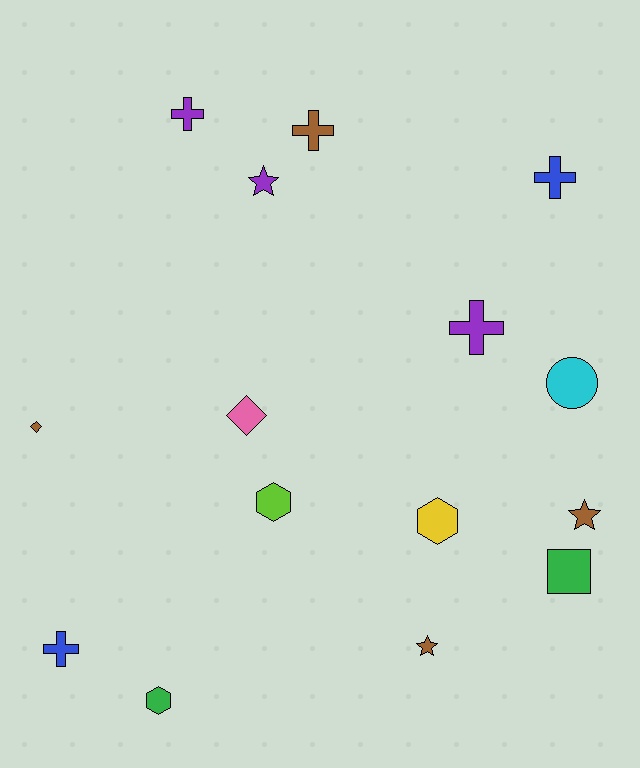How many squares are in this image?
There is 1 square.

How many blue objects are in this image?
There are 2 blue objects.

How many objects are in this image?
There are 15 objects.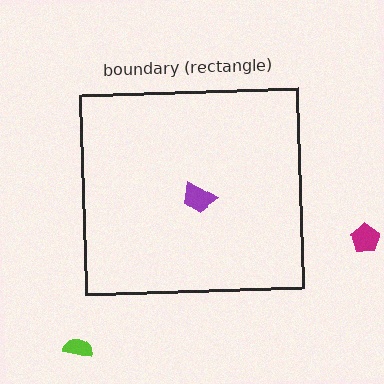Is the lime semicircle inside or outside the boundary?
Outside.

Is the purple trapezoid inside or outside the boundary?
Inside.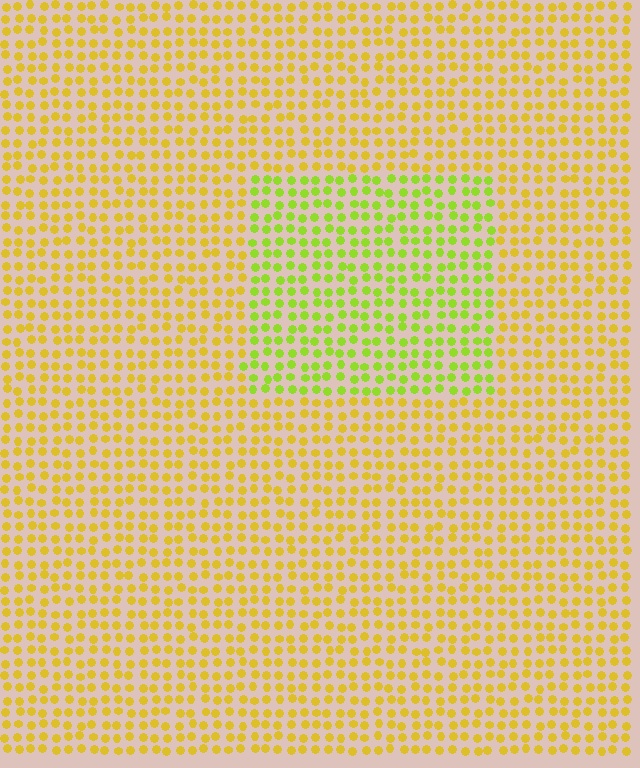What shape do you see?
I see a rectangle.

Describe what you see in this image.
The image is filled with small yellow elements in a uniform arrangement. A rectangle-shaped region is visible where the elements are tinted to a slightly different hue, forming a subtle color boundary.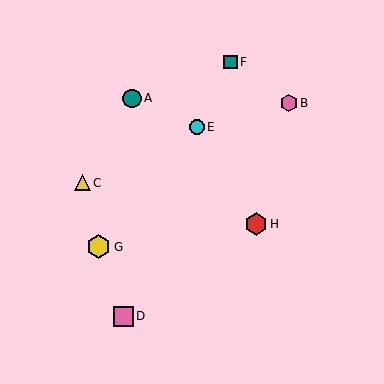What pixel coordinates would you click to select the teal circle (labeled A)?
Click at (132, 98) to select the teal circle A.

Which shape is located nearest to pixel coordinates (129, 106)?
The teal circle (labeled A) at (132, 98) is nearest to that location.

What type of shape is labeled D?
Shape D is a pink square.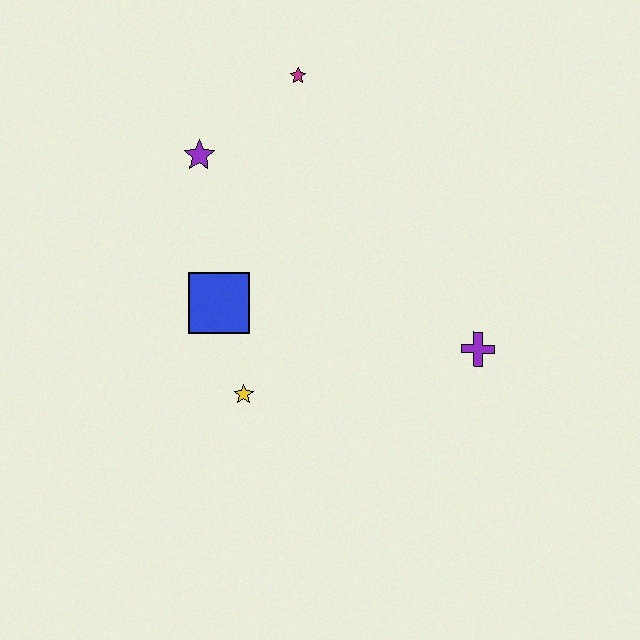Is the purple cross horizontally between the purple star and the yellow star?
No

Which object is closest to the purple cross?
The yellow star is closest to the purple cross.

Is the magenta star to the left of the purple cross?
Yes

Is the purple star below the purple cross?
No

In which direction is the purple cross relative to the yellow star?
The purple cross is to the right of the yellow star.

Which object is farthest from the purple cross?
The purple star is farthest from the purple cross.